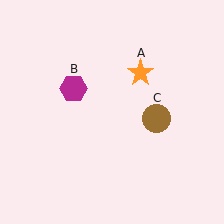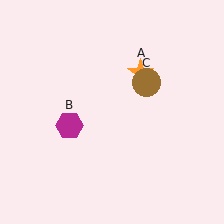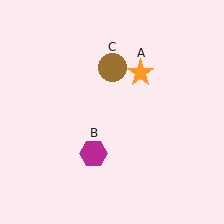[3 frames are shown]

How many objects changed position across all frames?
2 objects changed position: magenta hexagon (object B), brown circle (object C).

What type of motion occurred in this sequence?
The magenta hexagon (object B), brown circle (object C) rotated counterclockwise around the center of the scene.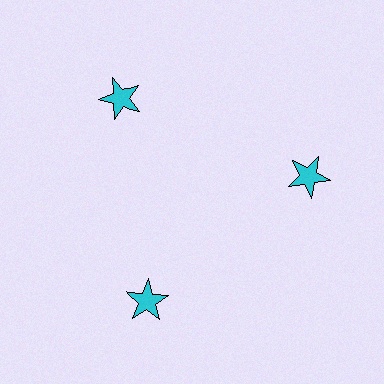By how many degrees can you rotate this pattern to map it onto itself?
The pattern maps onto itself every 120 degrees of rotation.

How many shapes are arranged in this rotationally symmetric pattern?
There are 3 shapes, arranged in 3 groups of 1.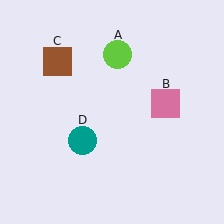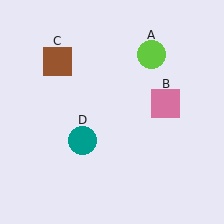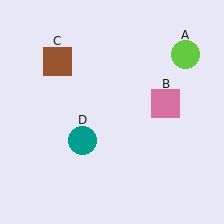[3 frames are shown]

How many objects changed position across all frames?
1 object changed position: lime circle (object A).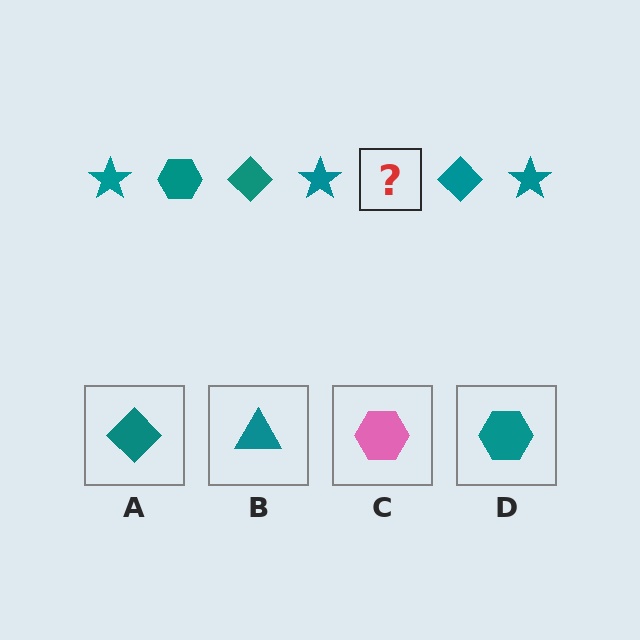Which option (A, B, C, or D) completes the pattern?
D.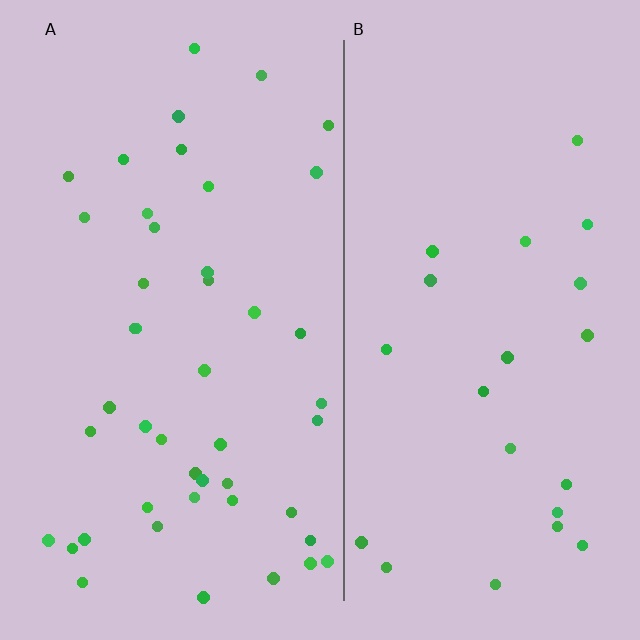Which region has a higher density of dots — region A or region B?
A (the left).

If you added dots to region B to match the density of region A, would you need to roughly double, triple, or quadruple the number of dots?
Approximately double.